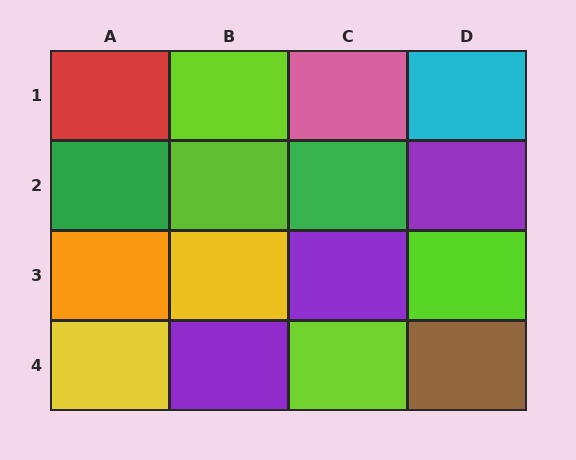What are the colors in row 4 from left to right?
Yellow, purple, lime, brown.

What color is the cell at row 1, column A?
Red.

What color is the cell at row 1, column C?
Pink.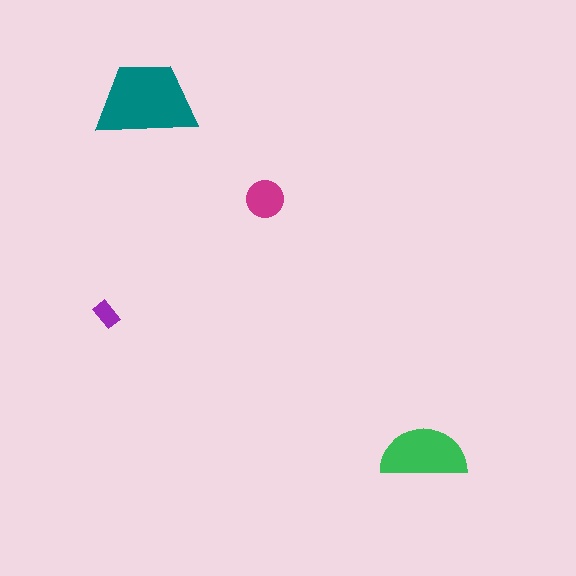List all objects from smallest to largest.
The purple rectangle, the magenta circle, the green semicircle, the teal trapezoid.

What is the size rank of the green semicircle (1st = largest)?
2nd.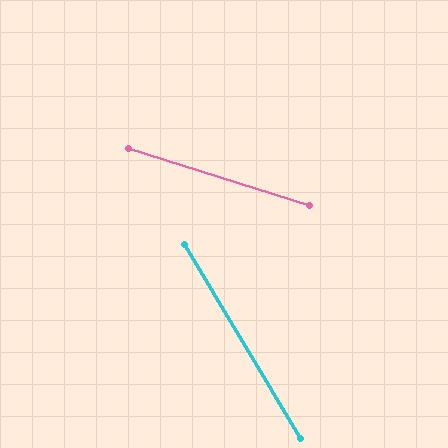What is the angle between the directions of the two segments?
Approximately 42 degrees.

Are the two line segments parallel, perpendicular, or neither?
Neither parallel nor perpendicular — they differ by about 42°.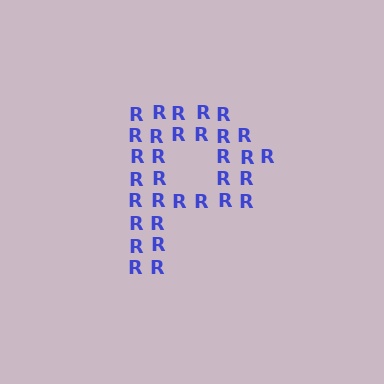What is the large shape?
The large shape is the letter P.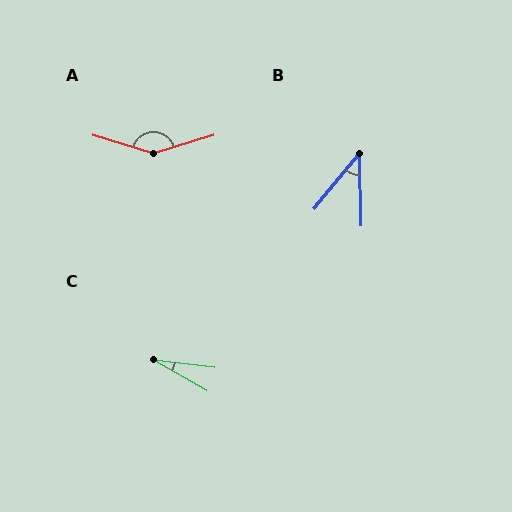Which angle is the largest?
A, at approximately 145 degrees.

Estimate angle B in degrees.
Approximately 41 degrees.